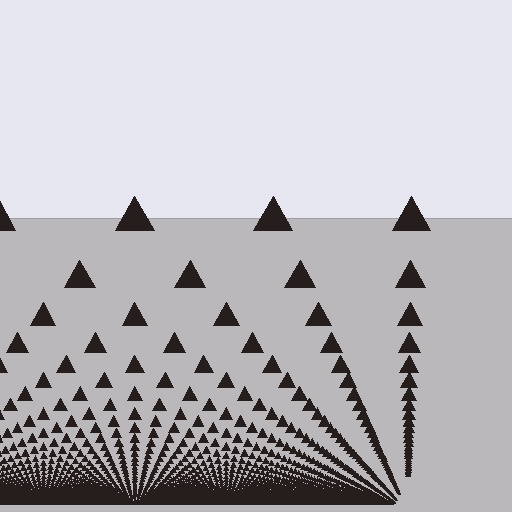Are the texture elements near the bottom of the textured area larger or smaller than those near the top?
Smaller. The gradient is inverted — elements near the bottom are smaller and denser.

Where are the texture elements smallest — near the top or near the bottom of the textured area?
Near the bottom.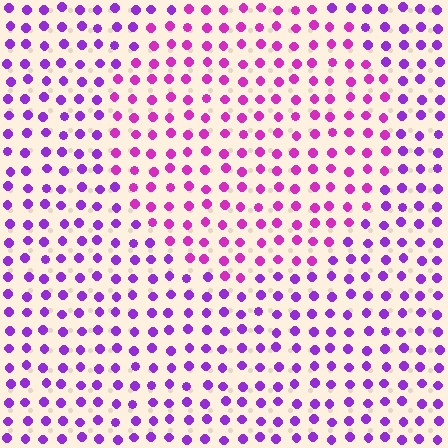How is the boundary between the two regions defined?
The boundary is defined purely by a slight shift in hue (about 30 degrees). Spacing, size, and orientation are identical on both sides.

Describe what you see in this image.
The image is filled with small purple elements in a uniform arrangement. A circle-shaped region is visible where the elements are tinted to a slightly different hue, forming a subtle color boundary.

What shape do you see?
I see a circle.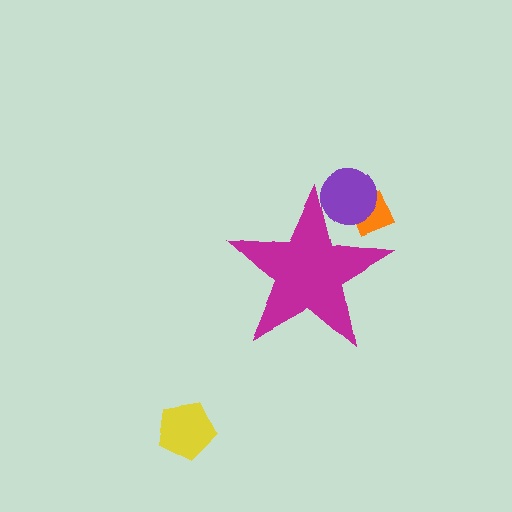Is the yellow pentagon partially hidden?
No, the yellow pentagon is fully visible.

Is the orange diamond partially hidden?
Yes, the orange diamond is partially hidden behind the magenta star.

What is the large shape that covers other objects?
A magenta star.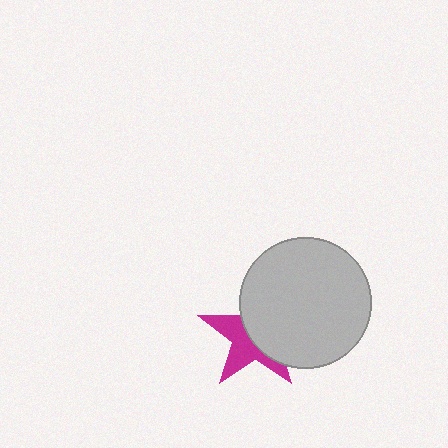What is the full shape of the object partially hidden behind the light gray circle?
The partially hidden object is a magenta star.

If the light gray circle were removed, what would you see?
You would see the complete magenta star.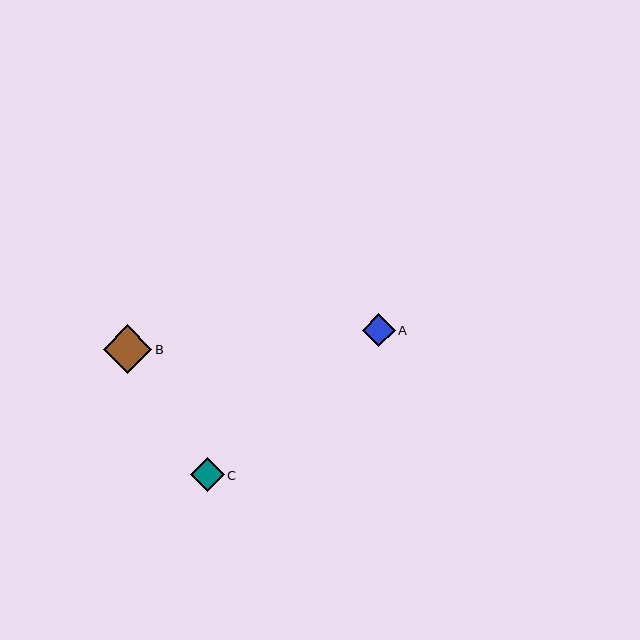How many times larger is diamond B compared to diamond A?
Diamond B is approximately 1.5 times the size of diamond A.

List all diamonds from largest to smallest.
From largest to smallest: B, C, A.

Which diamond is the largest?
Diamond B is the largest with a size of approximately 49 pixels.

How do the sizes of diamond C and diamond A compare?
Diamond C and diamond A are approximately the same size.